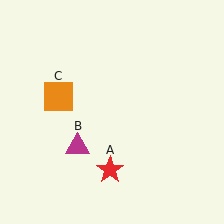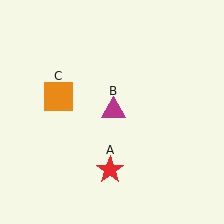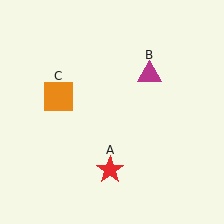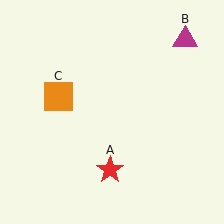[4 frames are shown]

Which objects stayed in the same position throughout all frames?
Red star (object A) and orange square (object C) remained stationary.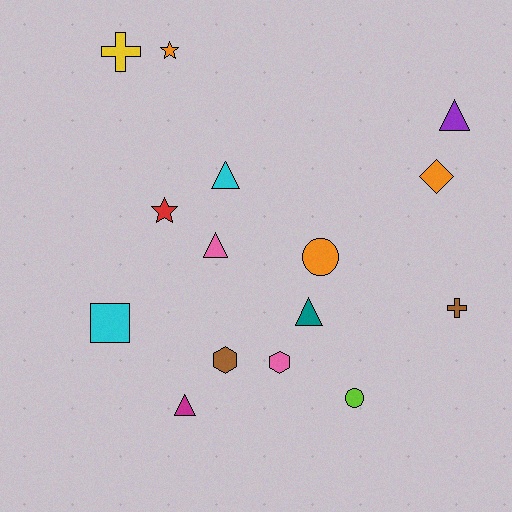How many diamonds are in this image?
There is 1 diamond.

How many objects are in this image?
There are 15 objects.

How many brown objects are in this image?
There are 2 brown objects.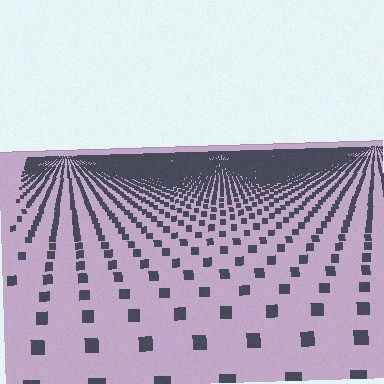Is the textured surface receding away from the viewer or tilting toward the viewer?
The surface is receding away from the viewer. Texture elements get smaller and denser toward the top.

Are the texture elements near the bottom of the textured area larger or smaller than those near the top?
Larger. Near the bottom, elements are closer to the viewer and appear at a bigger on-screen size.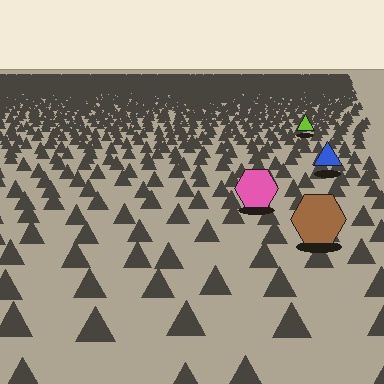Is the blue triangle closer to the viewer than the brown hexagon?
No. The brown hexagon is closer — you can tell from the texture gradient: the ground texture is coarser near it.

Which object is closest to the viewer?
The brown hexagon is closest. The texture marks near it are larger and more spread out.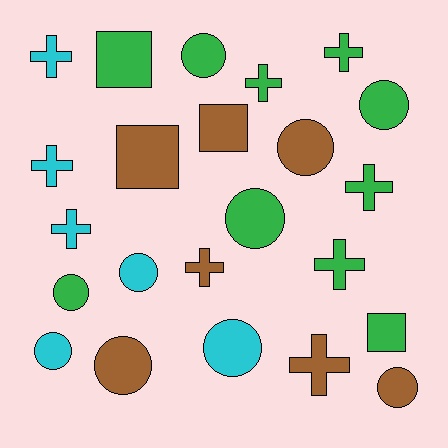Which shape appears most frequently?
Circle, with 10 objects.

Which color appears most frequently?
Green, with 10 objects.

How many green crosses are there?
There are 4 green crosses.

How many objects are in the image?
There are 23 objects.